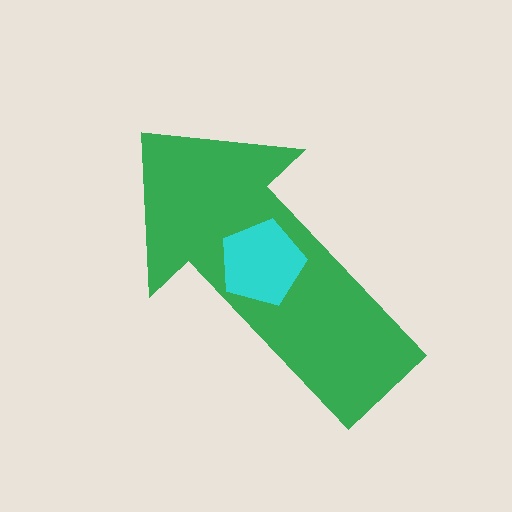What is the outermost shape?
The green arrow.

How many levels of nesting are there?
2.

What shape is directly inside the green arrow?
The cyan pentagon.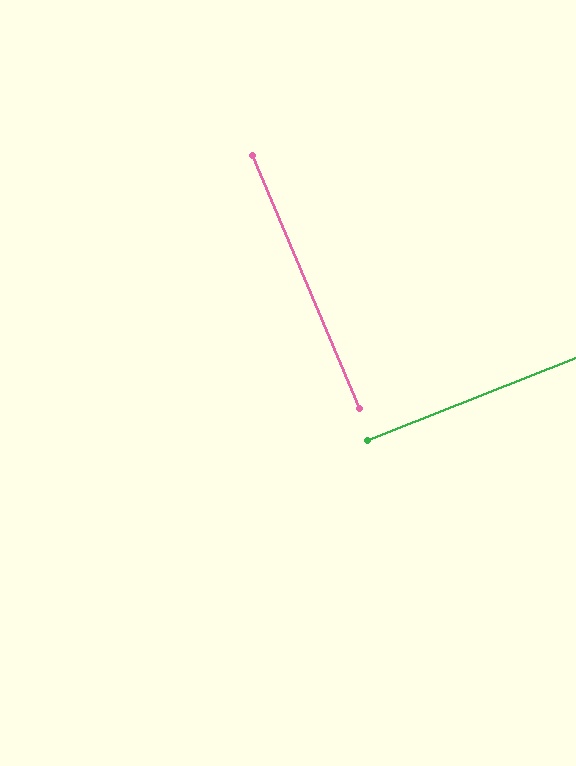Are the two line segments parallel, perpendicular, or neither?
Perpendicular — they meet at approximately 89°.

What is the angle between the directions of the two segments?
Approximately 89 degrees.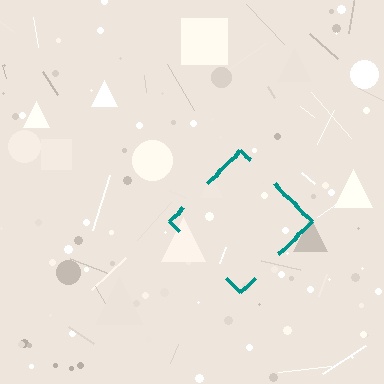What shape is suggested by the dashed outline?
The dashed outline suggests a diamond.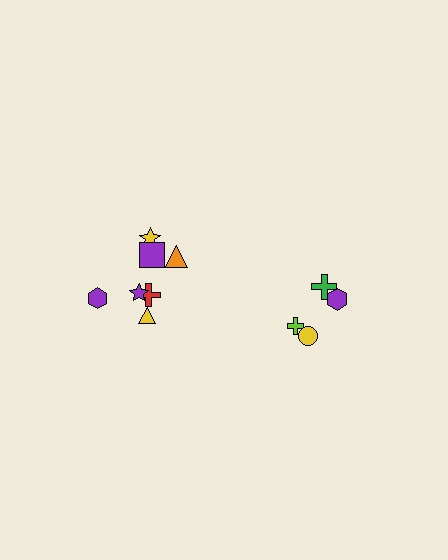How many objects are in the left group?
There are 7 objects.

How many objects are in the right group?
There are 4 objects.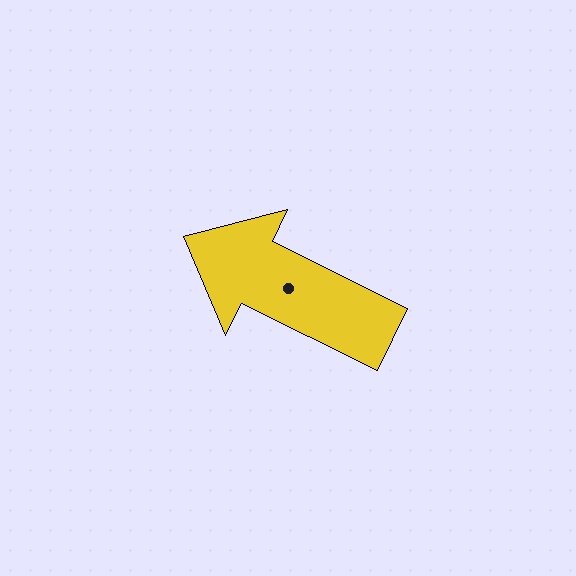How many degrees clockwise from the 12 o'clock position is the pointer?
Approximately 296 degrees.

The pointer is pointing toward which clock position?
Roughly 10 o'clock.